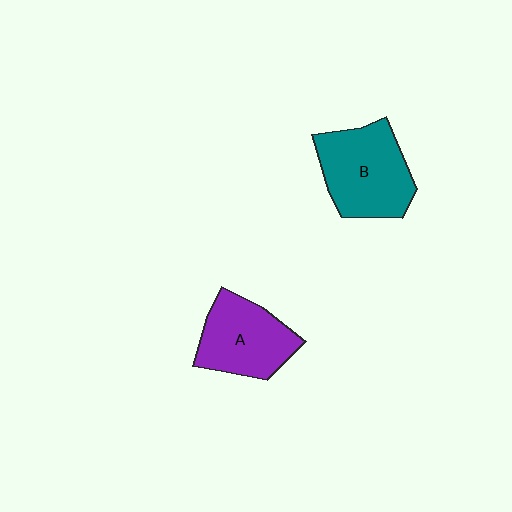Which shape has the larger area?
Shape B (teal).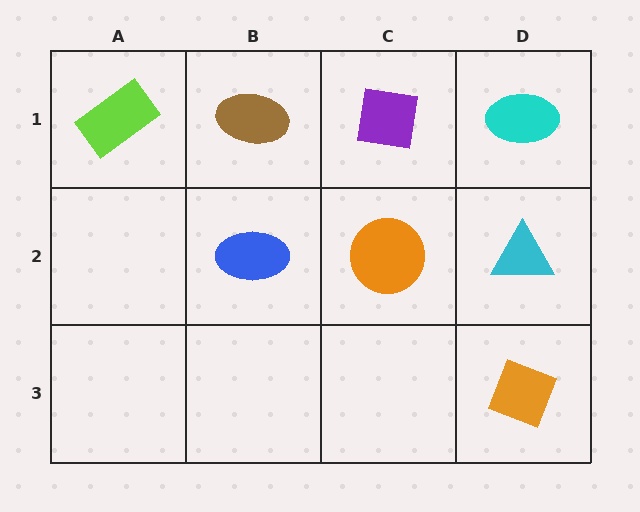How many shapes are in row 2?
3 shapes.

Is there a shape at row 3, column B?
No, that cell is empty.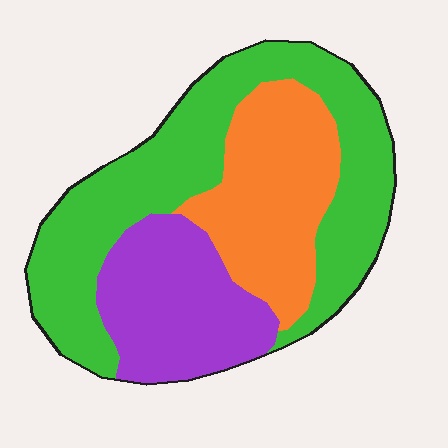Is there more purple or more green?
Green.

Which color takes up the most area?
Green, at roughly 50%.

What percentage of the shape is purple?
Purple covers about 25% of the shape.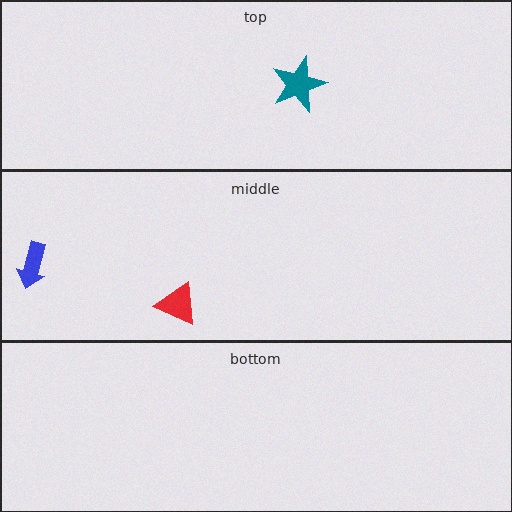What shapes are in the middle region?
The red triangle, the blue arrow.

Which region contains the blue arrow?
The middle region.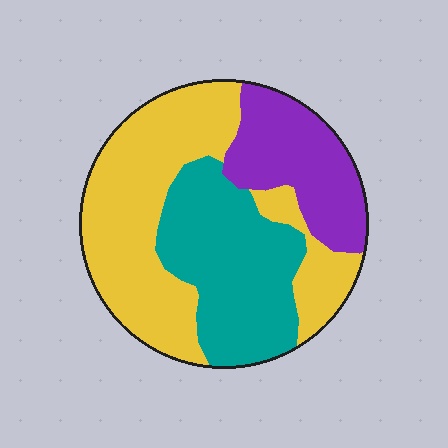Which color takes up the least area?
Purple, at roughly 20%.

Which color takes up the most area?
Yellow, at roughly 45%.